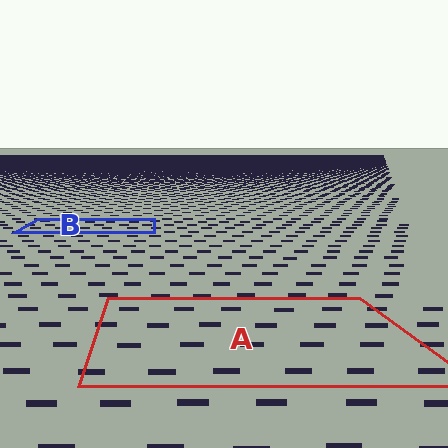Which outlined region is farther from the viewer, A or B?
Region B is farther from the viewer — the texture elements inside it appear smaller and more densely packed.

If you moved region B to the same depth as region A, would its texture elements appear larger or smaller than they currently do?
They would appear larger. At a closer depth, the same texture elements are projected at a bigger on-screen size.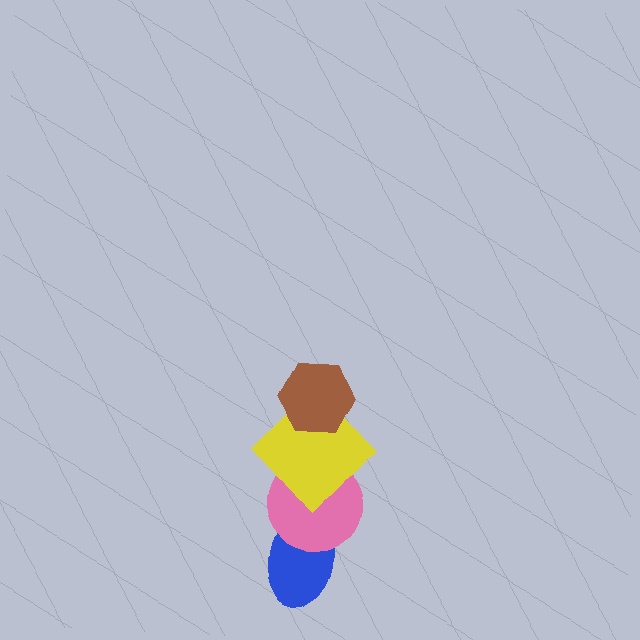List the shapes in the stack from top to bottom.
From top to bottom: the brown hexagon, the yellow diamond, the pink circle, the blue ellipse.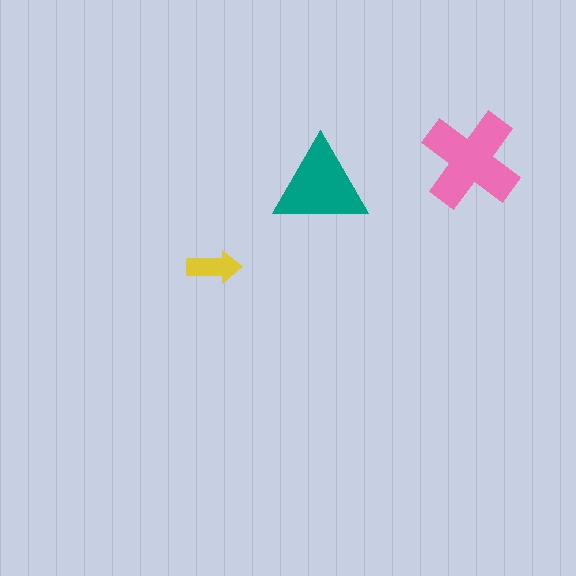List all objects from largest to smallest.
The pink cross, the teal triangle, the yellow arrow.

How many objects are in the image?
There are 3 objects in the image.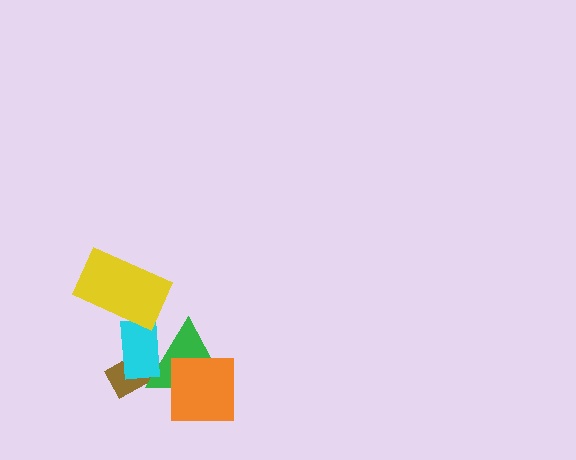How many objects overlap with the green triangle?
3 objects overlap with the green triangle.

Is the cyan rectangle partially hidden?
Yes, it is partially covered by another shape.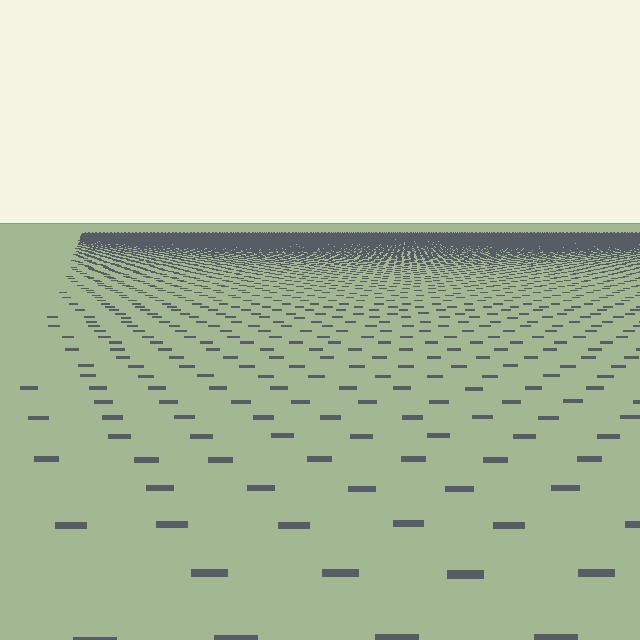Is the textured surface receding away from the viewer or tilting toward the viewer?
The surface is receding away from the viewer. Texture elements get smaller and denser toward the top.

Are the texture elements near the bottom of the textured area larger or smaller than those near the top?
Larger. Near the bottom, elements are closer to the viewer and appear at a bigger on-screen size.